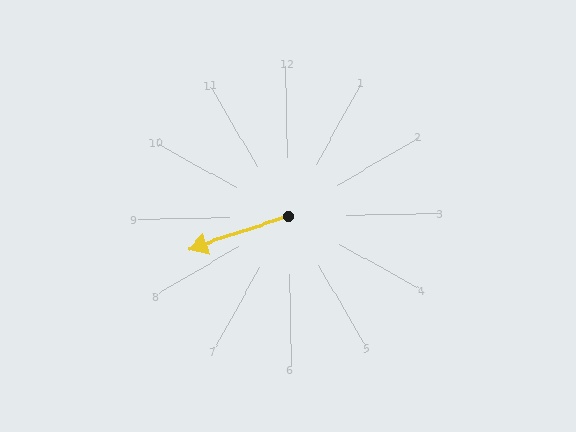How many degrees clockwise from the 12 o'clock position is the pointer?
Approximately 253 degrees.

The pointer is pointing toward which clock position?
Roughly 8 o'clock.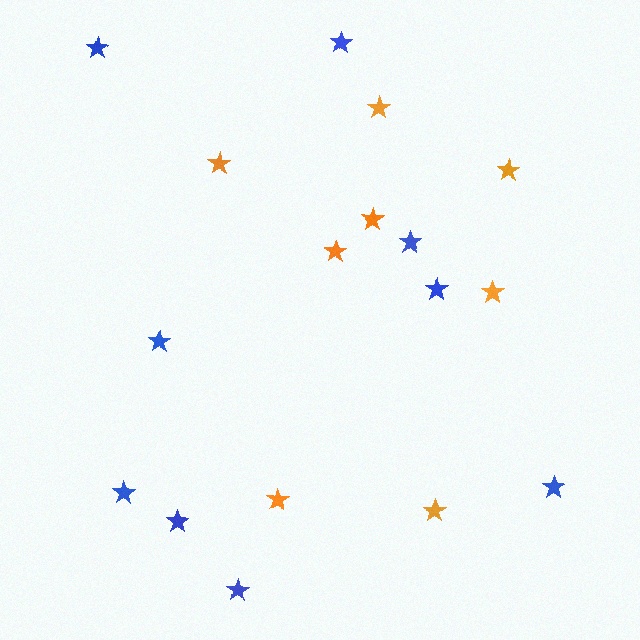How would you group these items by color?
There are 2 groups: one group of blue stars (9) and one group of orange stars (8).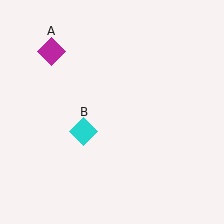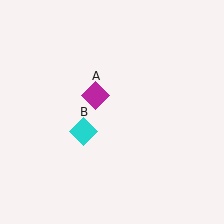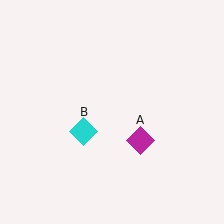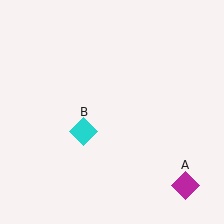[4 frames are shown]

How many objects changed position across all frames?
1 object changed position: magenta diamond (object A).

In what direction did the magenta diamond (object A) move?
The magenta diamond (object A) moved down and to the right.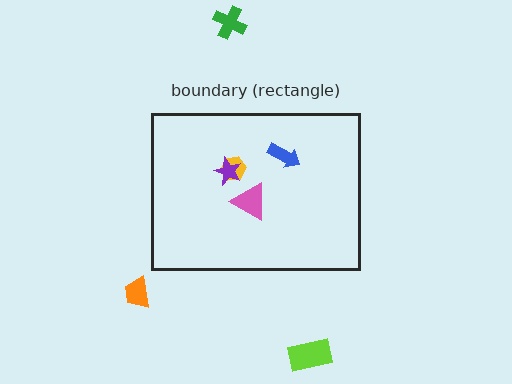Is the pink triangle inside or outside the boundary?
Inside.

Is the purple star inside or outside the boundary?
Inside.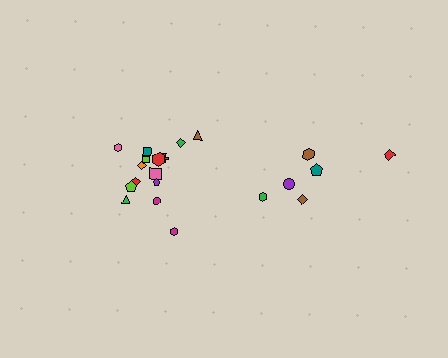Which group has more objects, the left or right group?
The left group.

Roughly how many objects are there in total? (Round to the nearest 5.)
Roughly 20 objects in total.